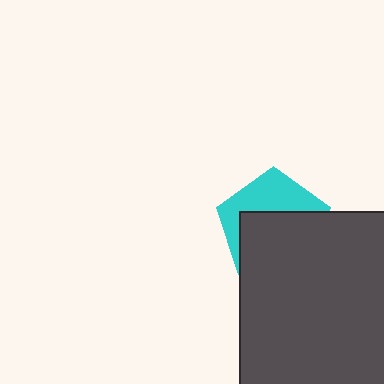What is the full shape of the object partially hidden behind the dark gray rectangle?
The partially hidden object is a cyan pentagon.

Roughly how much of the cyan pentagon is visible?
A small part of it is visible (roughly 41%).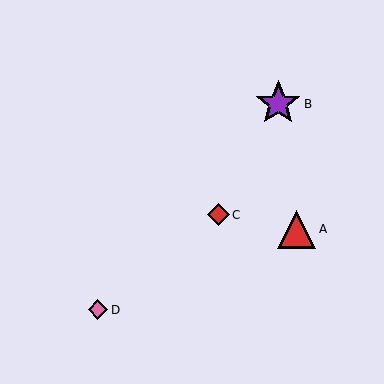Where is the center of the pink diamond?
The center of the pink diamond is at (98, 310).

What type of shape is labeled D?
Shape D is a pink diamond.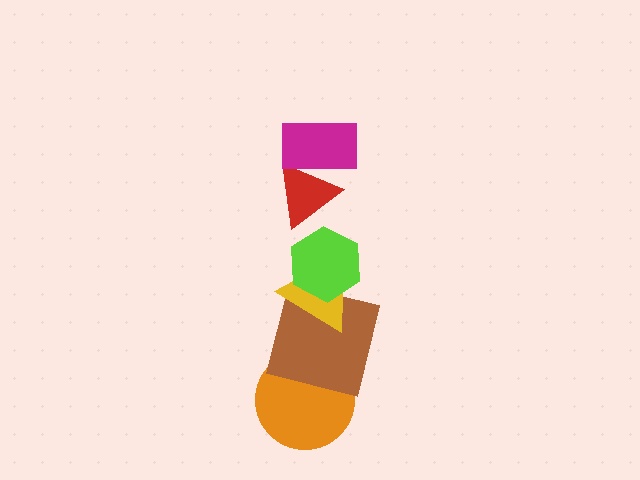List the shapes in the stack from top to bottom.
From top to bottom: the magenta rectangle, the red triangle, the lime hexagon, the yellow triangle, the brown square, the orange circle.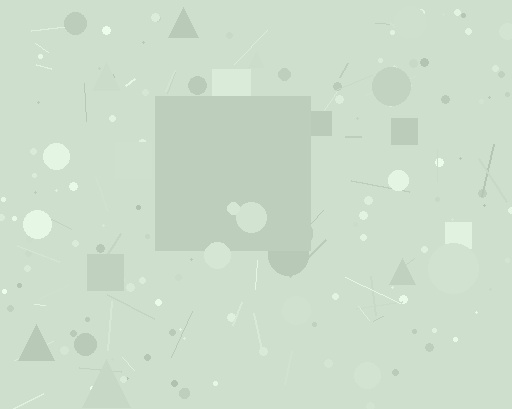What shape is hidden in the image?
A square is hidden in the image.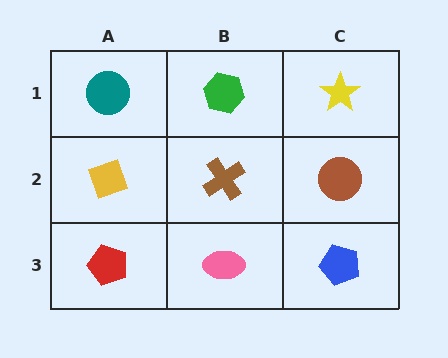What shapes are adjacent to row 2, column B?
A green hexagon (row 1, column B), a pink ellipse (row 3, column B), a yellow diamond (row 2, column A), a brown circle (row 2, column C).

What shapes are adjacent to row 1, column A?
A yellow diamond (row 2, column A), a green hexagon (row 1, column B).